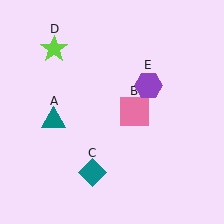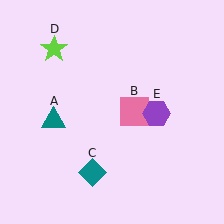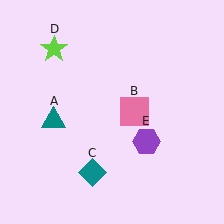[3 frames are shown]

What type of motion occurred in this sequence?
The purple hexagon (object E) rotated clockwise around the center of the scene.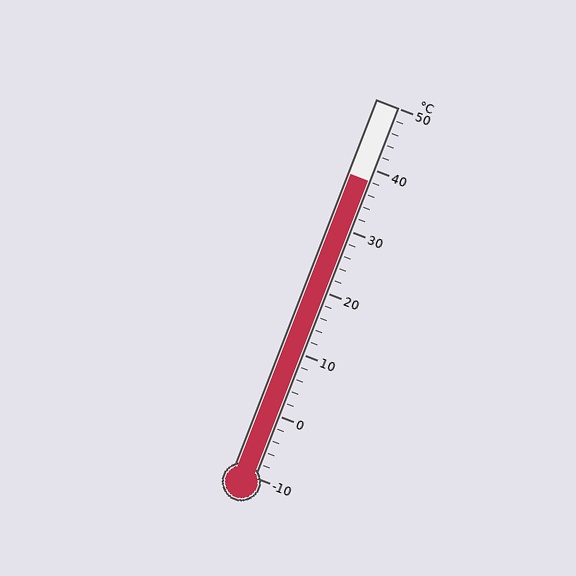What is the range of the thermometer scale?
The thermometer scale ranges from -10°C to 50°C.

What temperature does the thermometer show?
The thermometer shows approximately 38°C.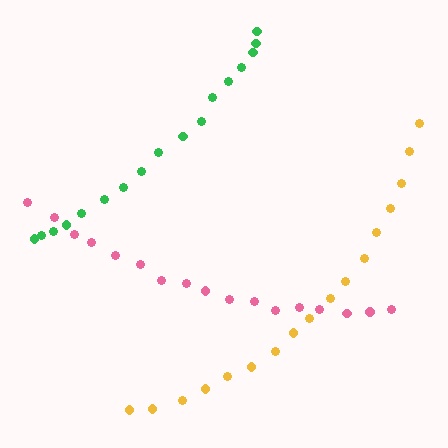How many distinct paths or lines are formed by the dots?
There are 3 distinct paths.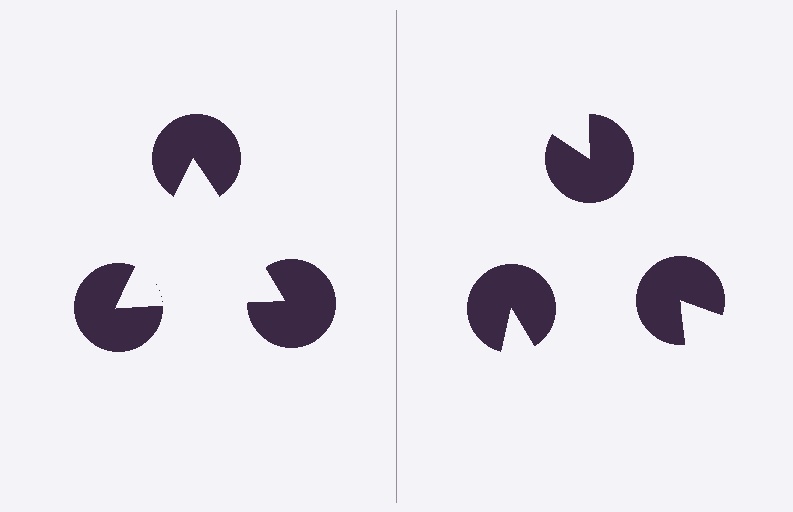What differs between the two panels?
The pac-man discs are positioned identically on both sides; only the wedge orientations differ. On the left they align to a triangle; on the right they are misaligned.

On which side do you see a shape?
An illusory triangle appears on the left side. On the right side the wedge cuts are rotated, so no coherent shape forms.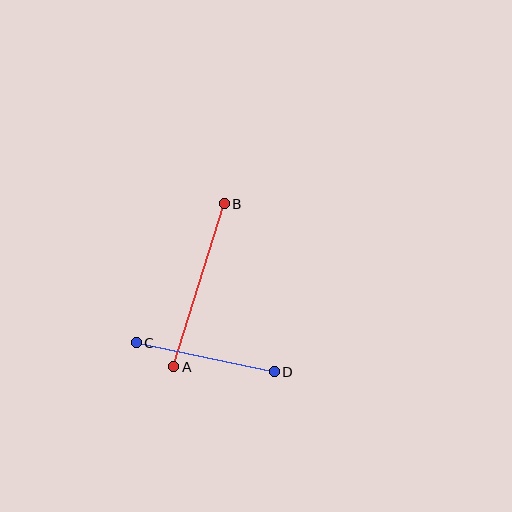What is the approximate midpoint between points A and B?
The midpoint is at approximately (199, 285) pixels.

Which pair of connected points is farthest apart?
Points A and B are farthest apart.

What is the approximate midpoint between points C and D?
The midpoint is at approximately (205, 357) pixels.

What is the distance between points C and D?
The distance is approximately 141 pixels.